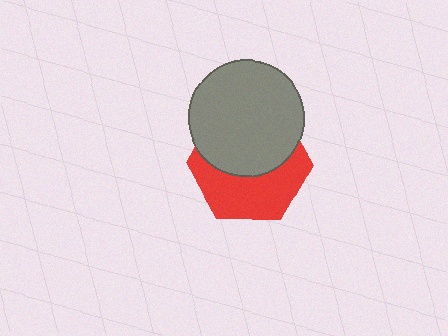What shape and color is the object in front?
The object in front is a gray circle.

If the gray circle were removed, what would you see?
You would see the complete red hexagon.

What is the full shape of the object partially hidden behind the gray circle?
The partially hidden object is a red hexagon.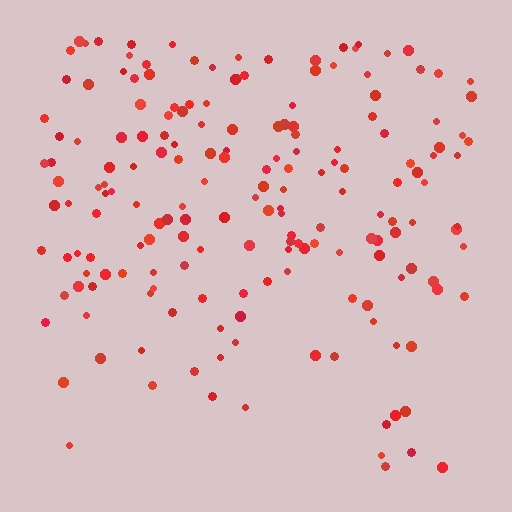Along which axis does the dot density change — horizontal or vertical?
Vertical.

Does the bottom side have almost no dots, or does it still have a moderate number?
Still a moderate number, just noticeably fewer than the top.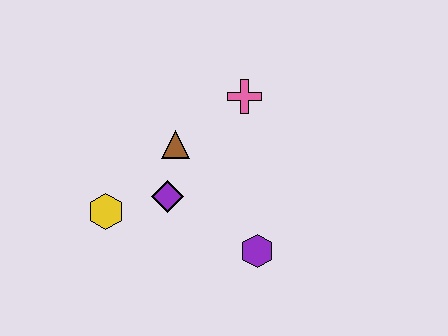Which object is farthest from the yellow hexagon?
The pink cross is farthest from the yellow hexagon.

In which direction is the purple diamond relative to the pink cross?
The purple diamond is below the pink cross.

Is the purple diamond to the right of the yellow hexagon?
Yes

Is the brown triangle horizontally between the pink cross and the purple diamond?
Yes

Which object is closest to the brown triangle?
The purple diamond is closest to the brown triangle.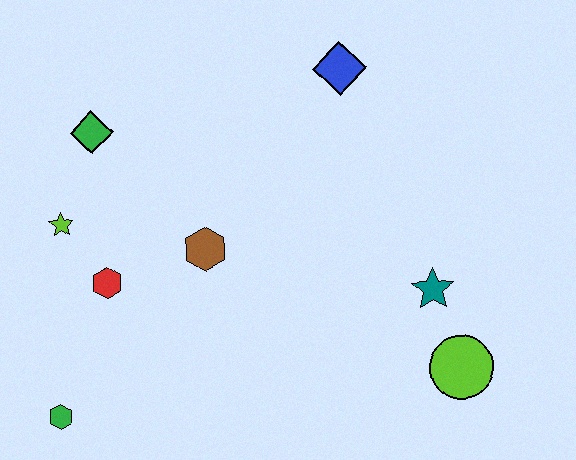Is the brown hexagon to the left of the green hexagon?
No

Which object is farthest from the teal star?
The green hexagon is farthest from the teal star.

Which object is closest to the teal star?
The lime circle is closest to the teal star.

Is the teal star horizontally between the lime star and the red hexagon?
No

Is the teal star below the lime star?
Yes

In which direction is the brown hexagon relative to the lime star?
The brown hexagon is to the right of the lime star.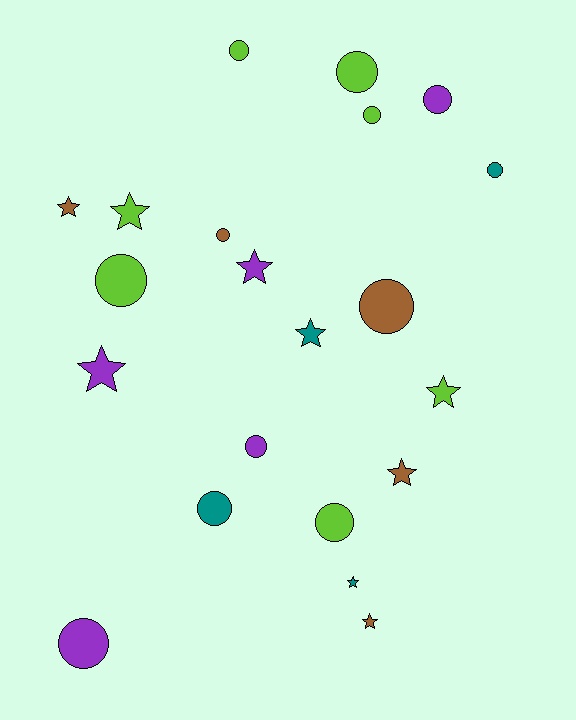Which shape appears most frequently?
Circle, with 12 objects.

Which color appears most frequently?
Lime, with 7 objects.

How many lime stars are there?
There are 2 lime stars.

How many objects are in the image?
There are 21 objects.